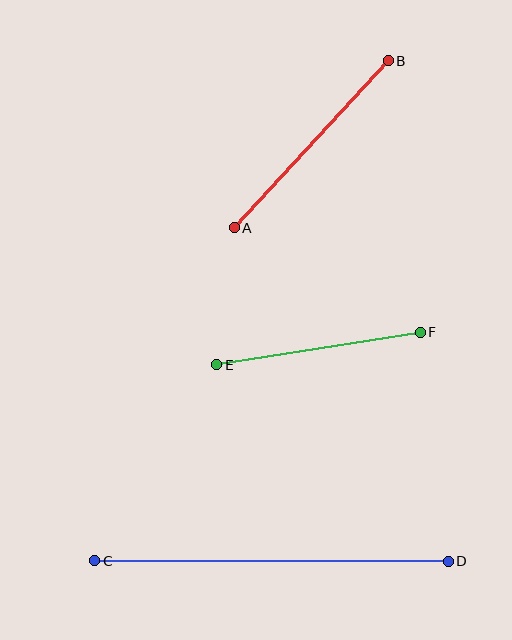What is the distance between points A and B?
The distance is approximately 227 pixels.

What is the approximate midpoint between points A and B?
The midpoint is at approximately (311, 144) pixels.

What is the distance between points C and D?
The distance is approximately 353 pixels.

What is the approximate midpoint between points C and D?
The midpoint is at approximately (272, 561) pixels.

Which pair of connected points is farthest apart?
Points C and D are farthest apart.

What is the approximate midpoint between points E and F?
The midpoint is at approximately (318, 348) pixels.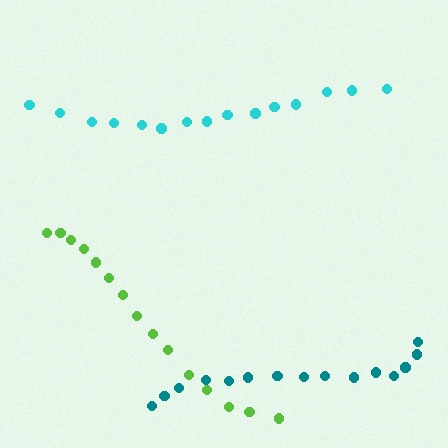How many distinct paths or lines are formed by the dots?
There are 3 distinct paths.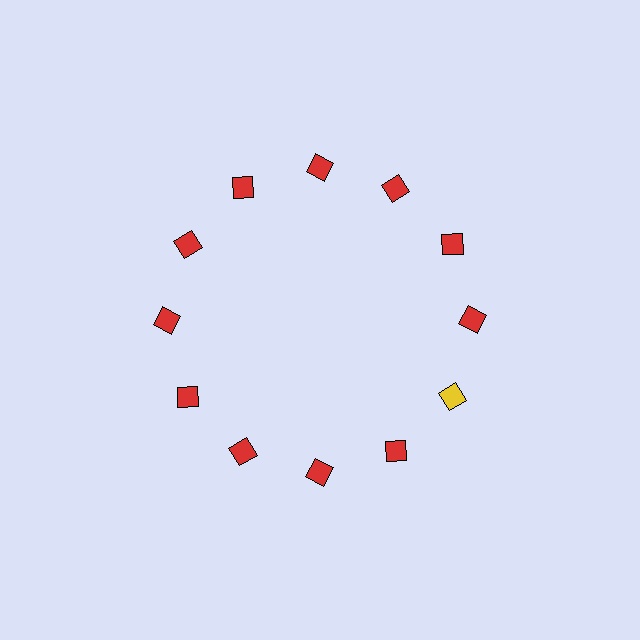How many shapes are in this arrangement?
There are 12 shapes arranged in a ring pattern.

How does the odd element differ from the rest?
It has a different color: yellow instead of red.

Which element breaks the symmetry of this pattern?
The yellow square at roughly the 4 o'clock position breaks the symmetry. All other shapes are red squares.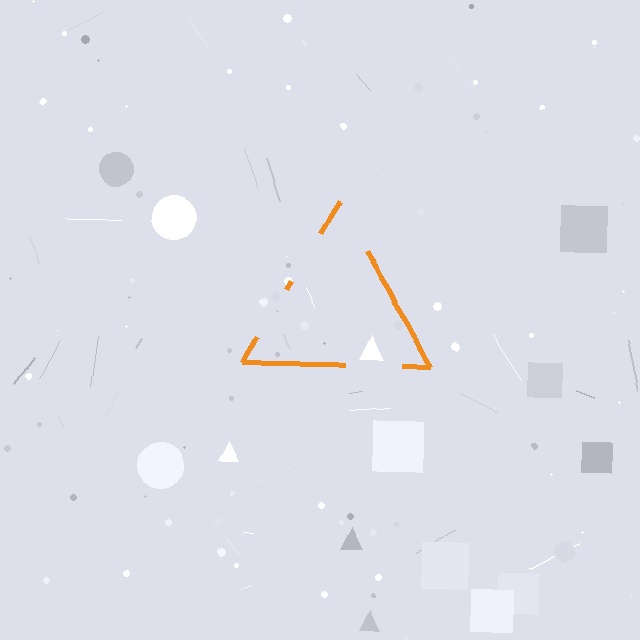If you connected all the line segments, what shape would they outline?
They would outline a triangle.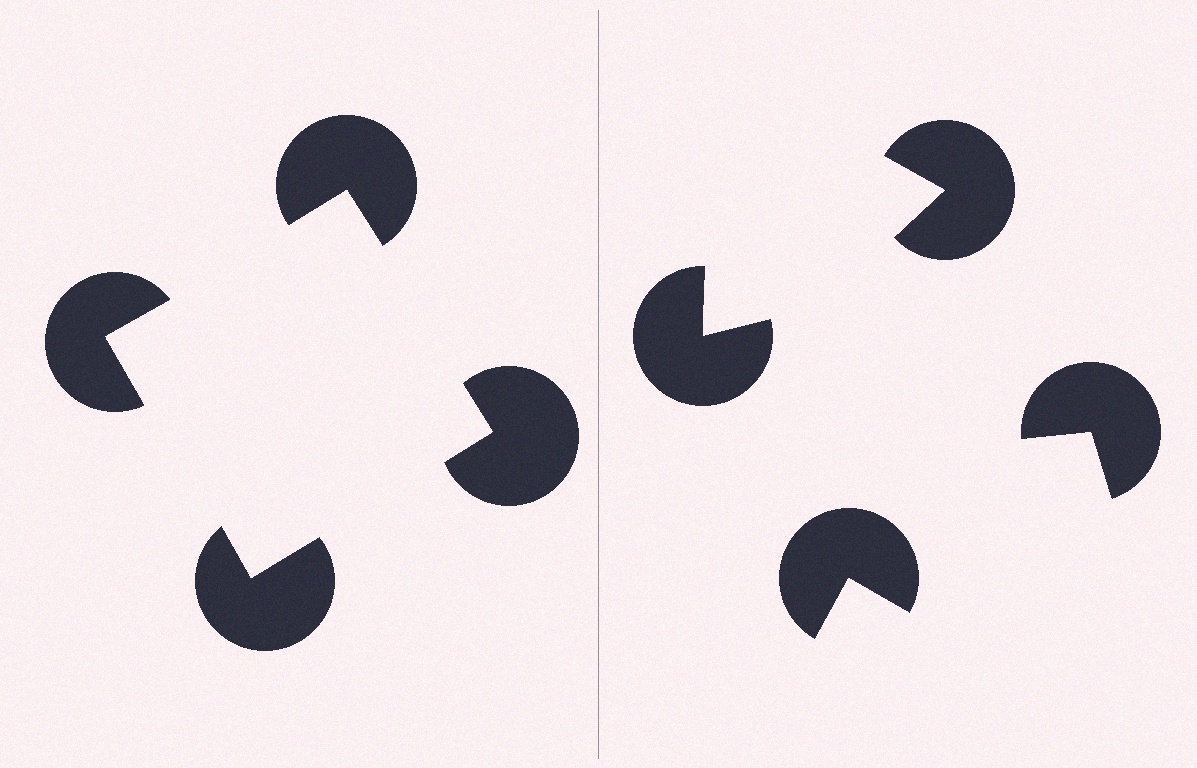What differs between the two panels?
The pac-man discs are positioned identically on both sides; only the wedge orientations differ. On the left they align to a square; on the right they are misaligned.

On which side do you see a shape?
An illusory square appears on the left side. On the right side the wedge cuts are rotated, so no coherent shape forms.